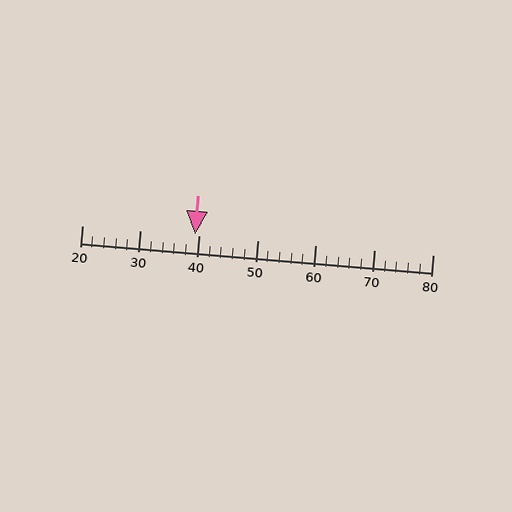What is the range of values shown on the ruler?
The ruler shows values from 20 to 80.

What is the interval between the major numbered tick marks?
The major tick marks are spaced 10 units apart.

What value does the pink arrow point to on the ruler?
The pink arrow points to approximately 39.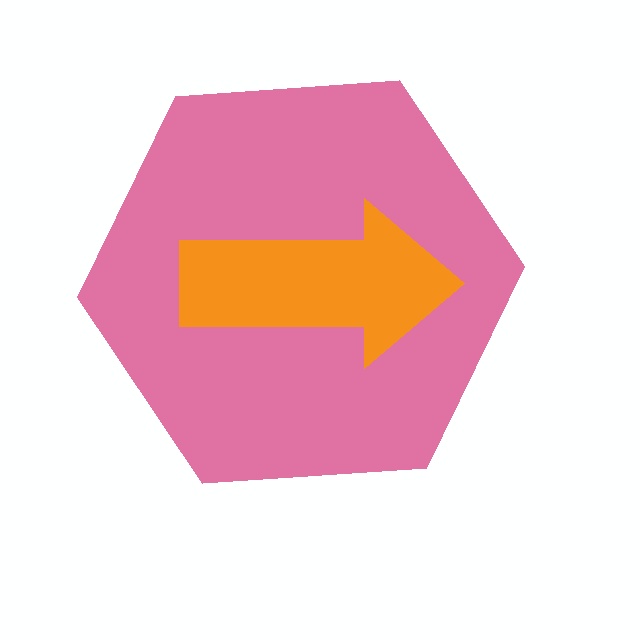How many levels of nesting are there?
2.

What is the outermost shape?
The pink hexagon.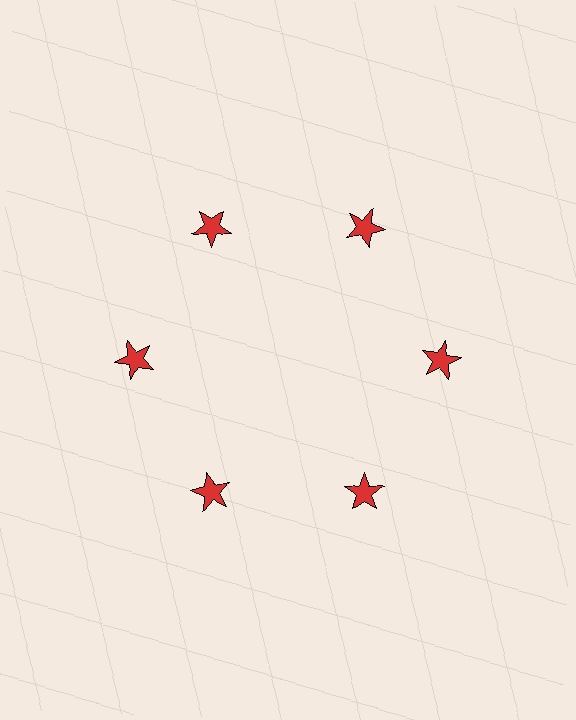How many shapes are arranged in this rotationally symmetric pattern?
There are 6 shapes, arranged in 6 groups of 1.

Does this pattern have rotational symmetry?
Yes, this pattern has 6-fold rotational symmetry. It looks the same after rotating 60 degrees around the center.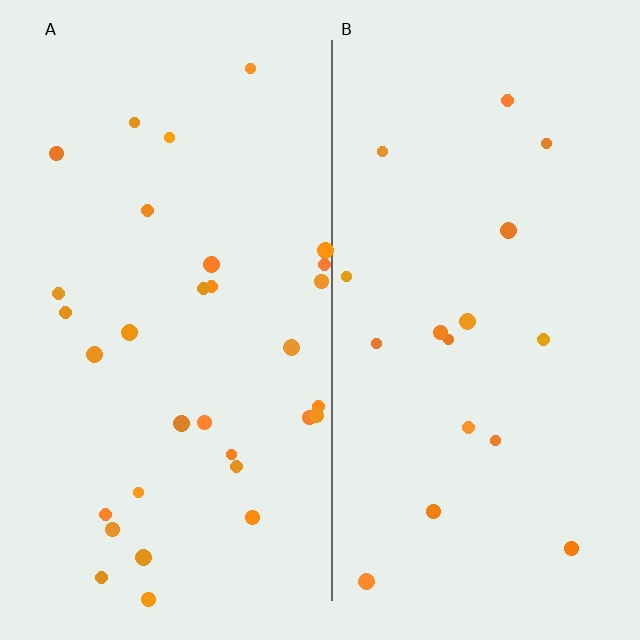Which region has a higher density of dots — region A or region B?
A (the left).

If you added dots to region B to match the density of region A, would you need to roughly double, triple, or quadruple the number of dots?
Approximately double.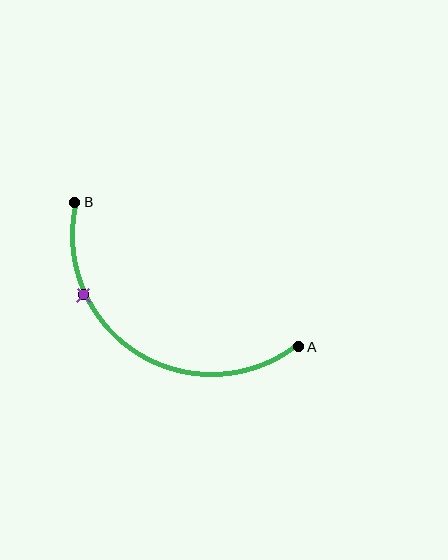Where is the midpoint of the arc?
The arc midpoint is the point on the curve farthest from the straight line joining A and B. It sits below that line.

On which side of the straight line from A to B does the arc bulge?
The arc bulges below the straight line connecting A and B.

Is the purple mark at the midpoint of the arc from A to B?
No. The purple mark lies on the arc but is closer to endpoint B. The arc midpoint would be at the point on the curve equidistant along the arc from both A and B.